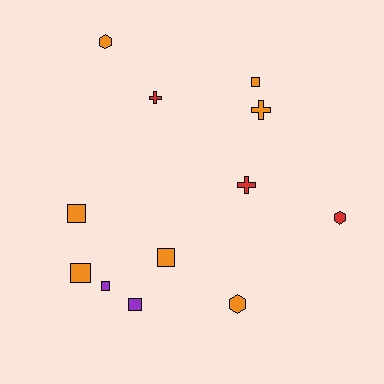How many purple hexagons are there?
There are no purple hexagons.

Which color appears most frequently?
Orange, with 7 objects.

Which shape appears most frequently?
Square, with 6 objects.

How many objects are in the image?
There are 12 objects.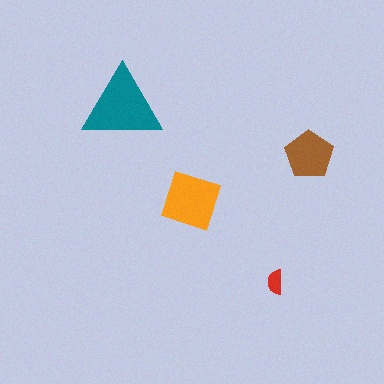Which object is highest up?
The teal triangle is topmost.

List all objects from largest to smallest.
The teal triangle, the orange square, the brown pentagon, the red semicircle.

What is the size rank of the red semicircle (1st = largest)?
4th.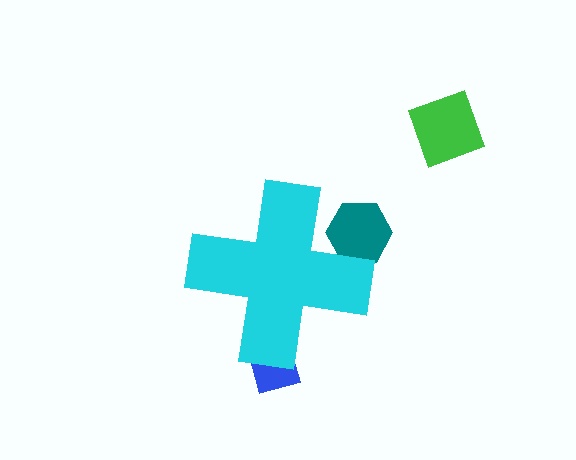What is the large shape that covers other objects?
A cyan cross.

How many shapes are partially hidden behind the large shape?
2 shapes are partially hidden.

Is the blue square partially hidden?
Yes, the blue square is partially hidden behind the cyan cross.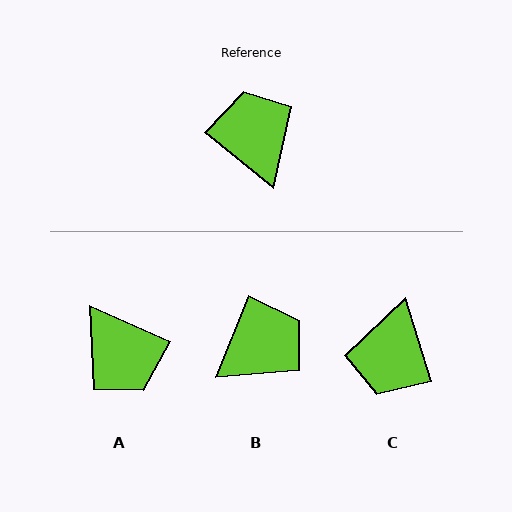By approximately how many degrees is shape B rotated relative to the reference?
Approximately 73 degrees clockwise.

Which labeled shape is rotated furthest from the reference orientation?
A, about 165 degrees away.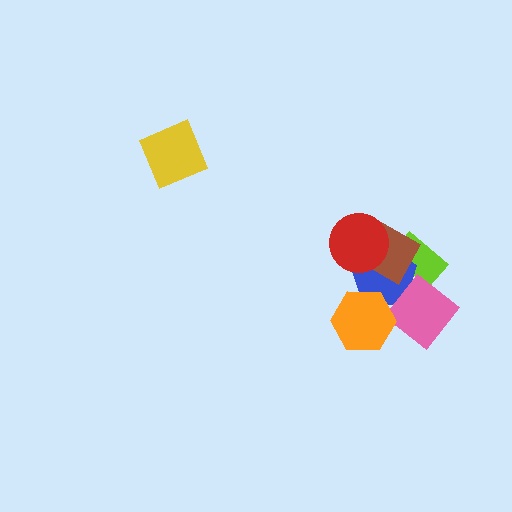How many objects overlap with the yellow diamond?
0 objects overlap with the yellow diamond.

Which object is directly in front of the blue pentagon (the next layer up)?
The brown diamond is directly in front of the blue pentagon.